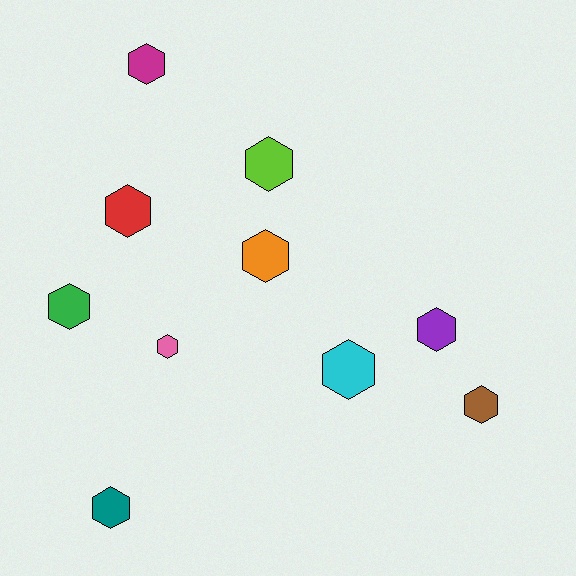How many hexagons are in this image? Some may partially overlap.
There are 10 hexagons.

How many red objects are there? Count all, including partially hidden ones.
There is 1 red object.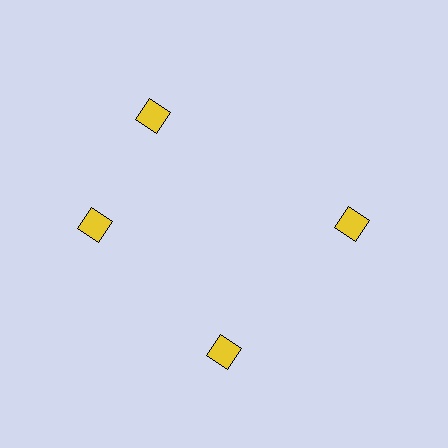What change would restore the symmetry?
The symmetry would be restored by rotating it back into even spacing with its neighbors so that all 4 diamonds sit at equal angles and equal distance from the center.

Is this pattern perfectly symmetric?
No. The 4 yellow diamonds are arranged in a ring, but one element near the 12 o'clock position is rotated out of alignment along the ring, breaking the 4-fold rotational symmetry.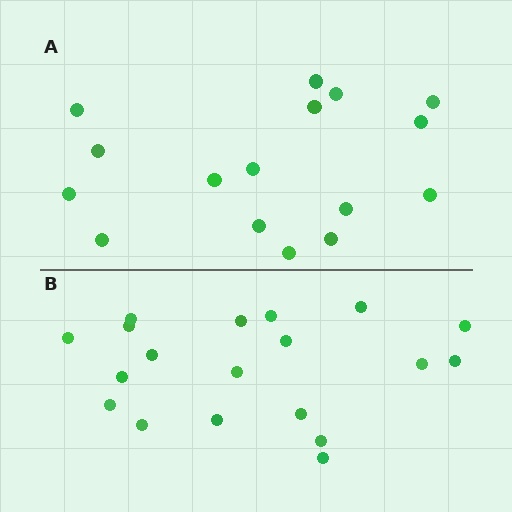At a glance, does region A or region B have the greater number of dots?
Region B (the bottom region) has more dots.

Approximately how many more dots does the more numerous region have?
Region B has just a few more — roughly 2 or 3 more dots than region A.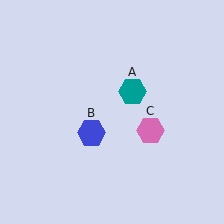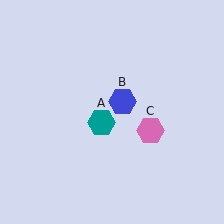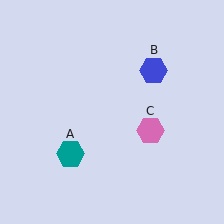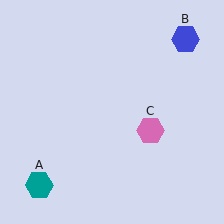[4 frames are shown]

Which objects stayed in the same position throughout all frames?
Pink hexagon (object C) remained stationary.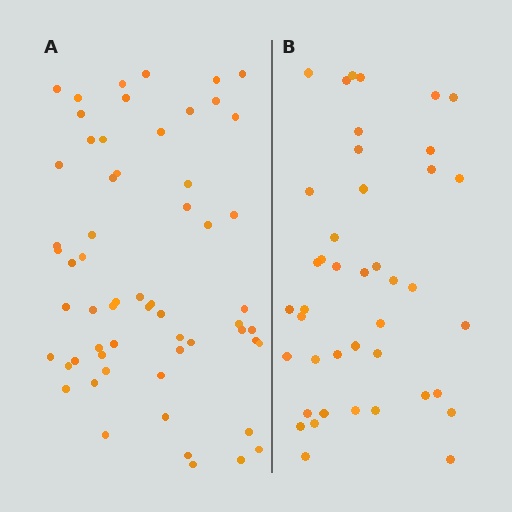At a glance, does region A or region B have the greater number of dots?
Region A (the left region) has more dots.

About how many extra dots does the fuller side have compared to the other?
Region A has approximately 20 more dots than region B.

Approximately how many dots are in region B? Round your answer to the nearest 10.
About 40 dots. (The exact count is 42, which rounds to 40.)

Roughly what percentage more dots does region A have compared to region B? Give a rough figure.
About 45% more.